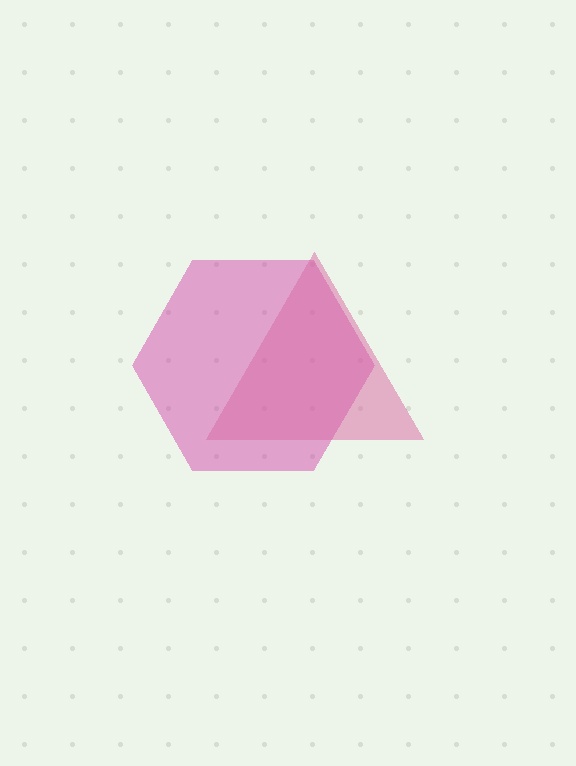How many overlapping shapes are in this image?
There are 2 overlapping shapes in the image.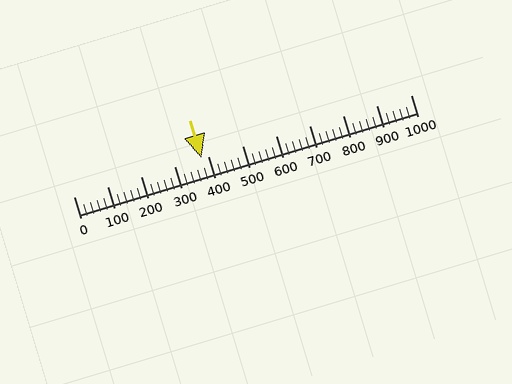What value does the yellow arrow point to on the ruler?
The yellow arrow points to approximately 380.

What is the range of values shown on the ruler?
The ruler shows values from 0 to 1000.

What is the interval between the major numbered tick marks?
The major tick marks are spaced 100 units apart.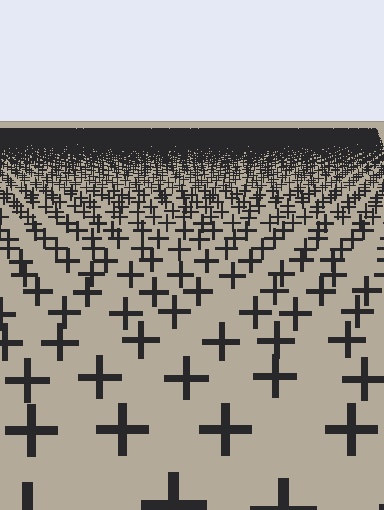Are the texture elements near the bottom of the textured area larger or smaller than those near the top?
Larger. Near the bottom, elements are closer to the viewer and appear at a bigger on-screen size.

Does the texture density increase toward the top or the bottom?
Density increases toward the top.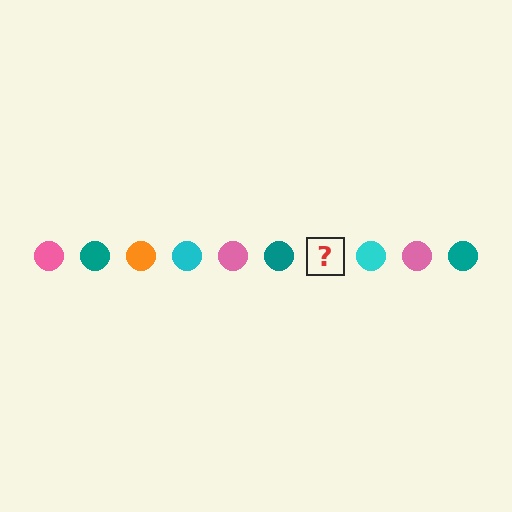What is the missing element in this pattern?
The missing element is an orange circle.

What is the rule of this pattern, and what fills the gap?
The rule is that the pattern cycles through pink, teal, orange, cyan circles. The gap should be filled with an orange circle.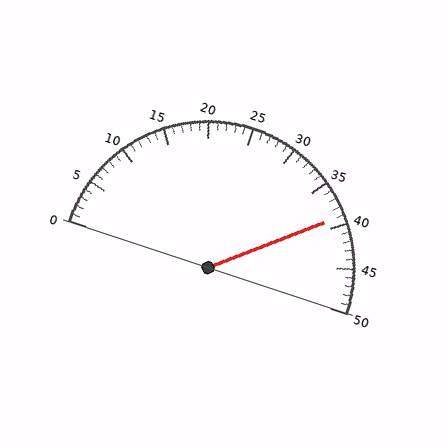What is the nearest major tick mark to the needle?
The nearest major tick mark is 40.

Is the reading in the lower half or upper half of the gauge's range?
The reading is in the upper half of the range (0 to 50).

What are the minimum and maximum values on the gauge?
The gauge ranges from 0 to 50.